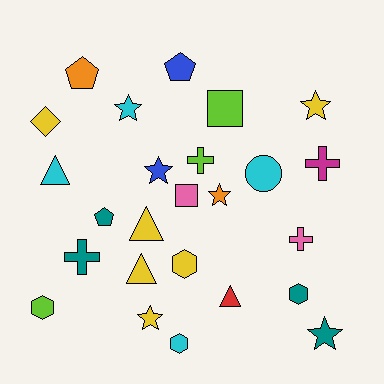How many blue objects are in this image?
There are 2 blue objects.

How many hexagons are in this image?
There are 4 hexagons.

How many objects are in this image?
There are 25 objects.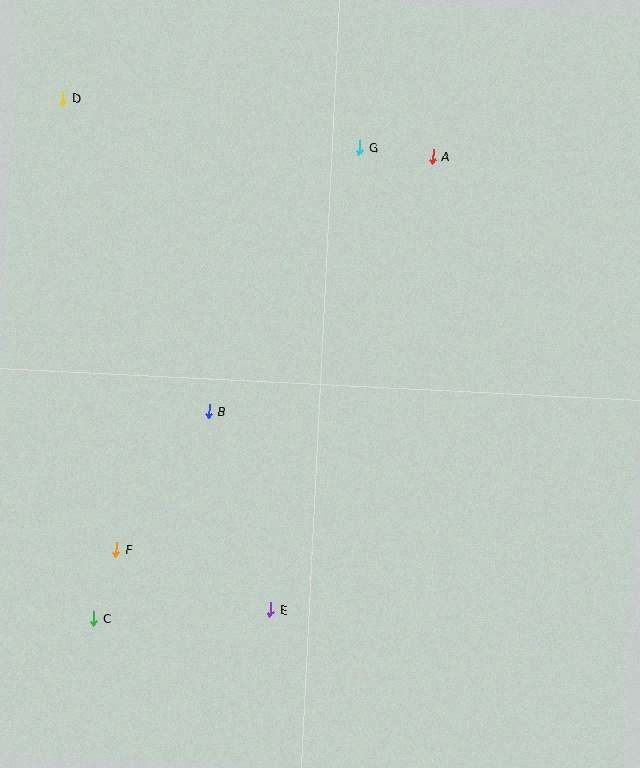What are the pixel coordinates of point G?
Point G is at (360, 147).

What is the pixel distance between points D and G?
The distance between D and G is 301 pixels.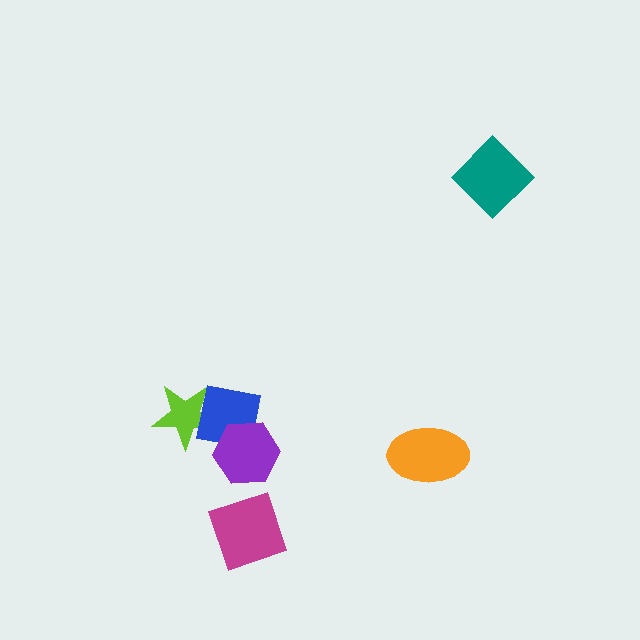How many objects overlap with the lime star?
1 object overlaps with the lime star.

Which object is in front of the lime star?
The blue square is in front of the lime star.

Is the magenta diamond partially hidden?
No, no other shape covers it.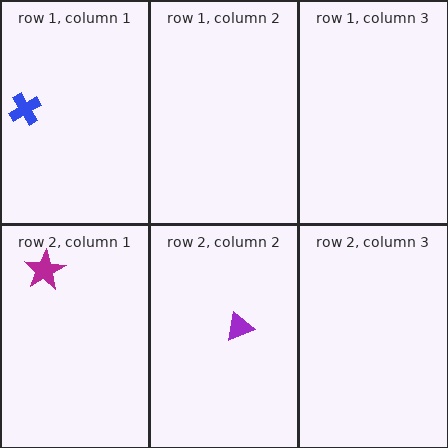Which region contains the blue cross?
The row 1, column 1 region.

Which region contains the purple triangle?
The row 2, column 2 region.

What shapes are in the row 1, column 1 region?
The blue cross.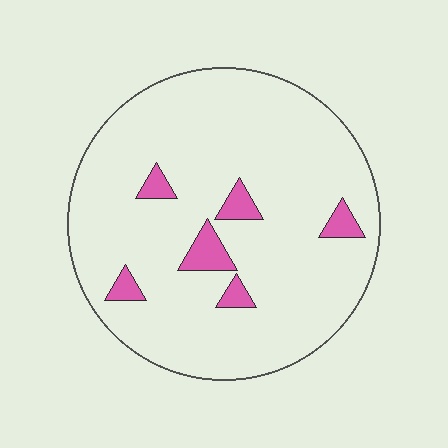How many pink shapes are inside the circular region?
6.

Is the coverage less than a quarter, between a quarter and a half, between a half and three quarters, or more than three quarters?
Less than a quarter.